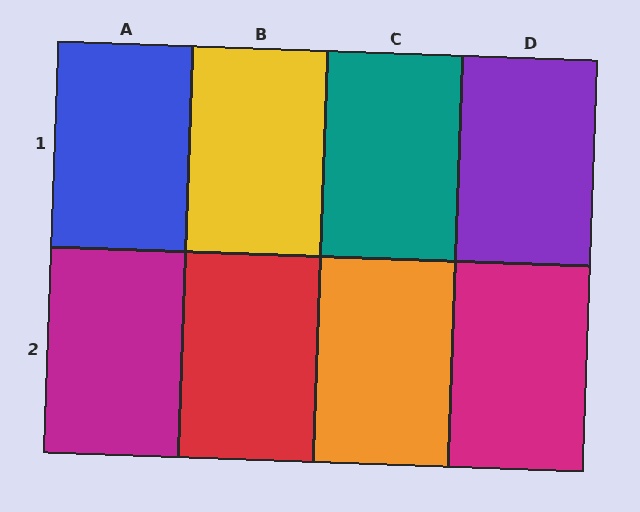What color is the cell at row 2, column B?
Red.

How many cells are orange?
1 cell is orange.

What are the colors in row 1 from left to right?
Blue, yellow, teal, purple.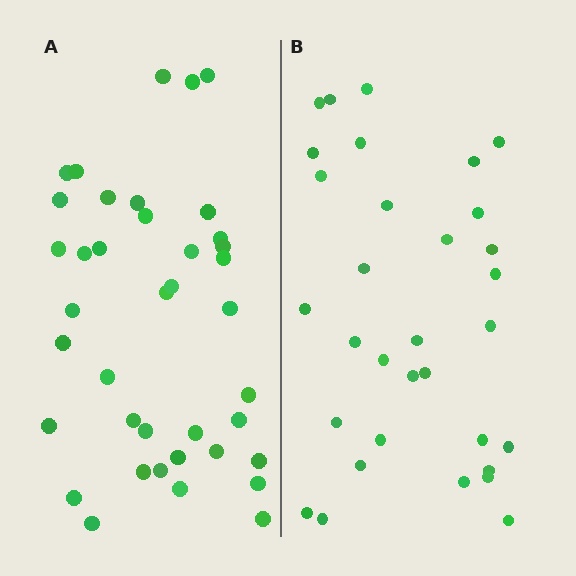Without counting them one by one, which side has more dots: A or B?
Region A (the left region) has more dots.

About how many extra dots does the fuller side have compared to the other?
Region A has roughly 8 or so more dots than region B.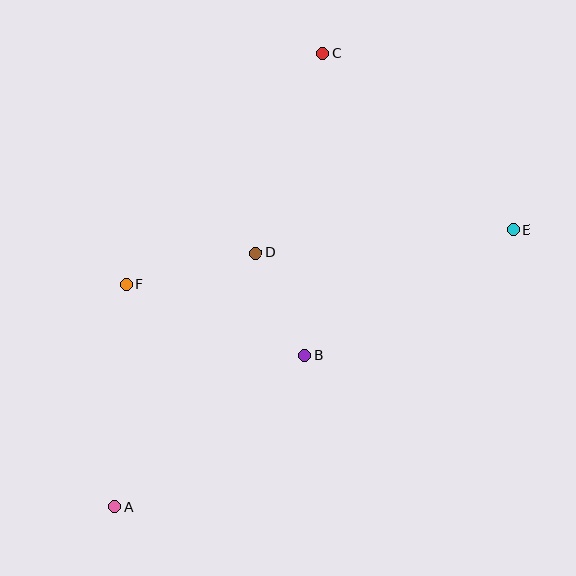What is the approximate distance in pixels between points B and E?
The distance between B and E is approximately 244 pixels.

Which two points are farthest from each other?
Points A and C are farthest from each other.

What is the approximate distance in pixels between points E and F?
The distance between E and F is approximately 391 pixels.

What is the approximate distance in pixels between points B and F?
The distance between B and F is approximately 193 pixels.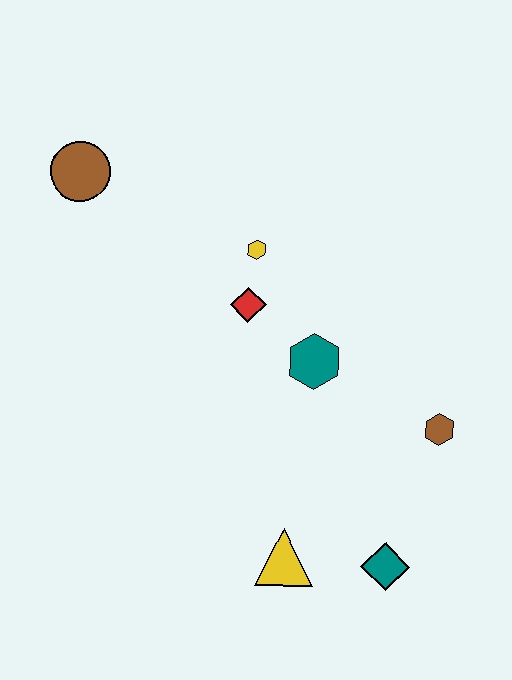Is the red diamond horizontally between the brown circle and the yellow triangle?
Yes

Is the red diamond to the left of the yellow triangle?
Yes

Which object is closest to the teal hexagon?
The red diamond is closest to the teal hexagon.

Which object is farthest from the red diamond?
The teal diamond is farthest from the red diamond.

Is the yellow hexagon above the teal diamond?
Yes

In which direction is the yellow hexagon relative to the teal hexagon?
The yellow hexagon is above the teal hexagon.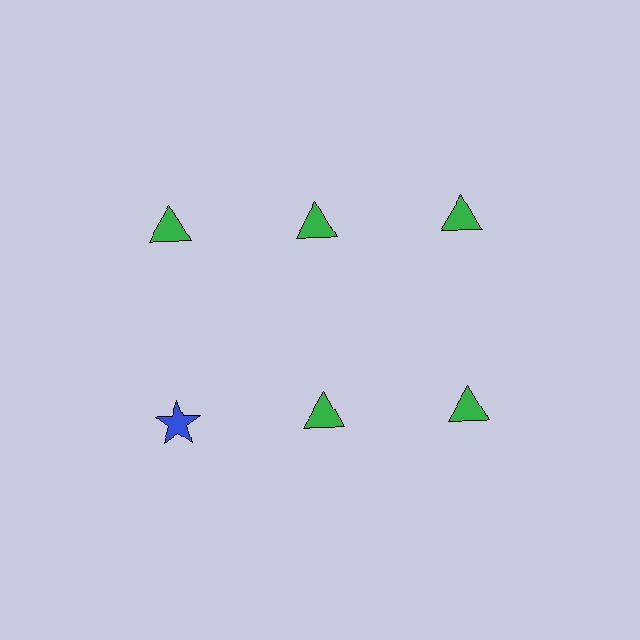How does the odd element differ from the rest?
It differs in both color (blue instead of green) and shape (star instead of triangle).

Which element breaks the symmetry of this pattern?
The blue star in the second row, leftmost column breaks the symmetry. All other shapes are green triangles.